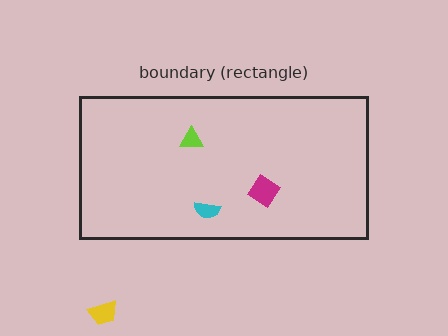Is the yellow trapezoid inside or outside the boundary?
Outside.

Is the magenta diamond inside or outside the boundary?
Inside.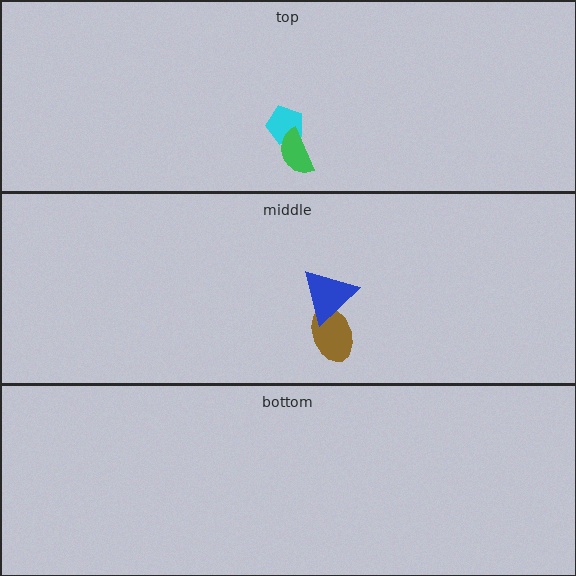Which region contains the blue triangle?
The middle region.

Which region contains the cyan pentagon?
The top region.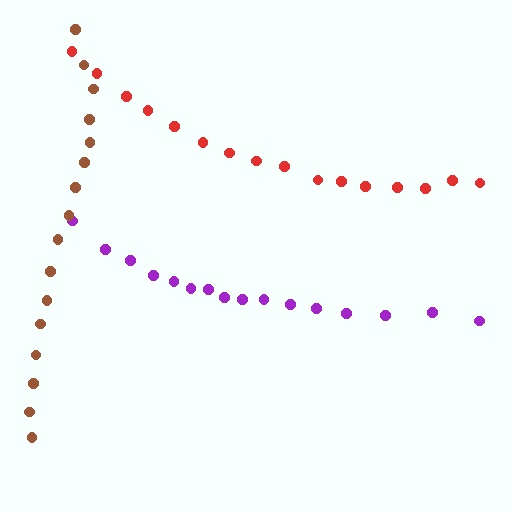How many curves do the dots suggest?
There are 3 distinct paths.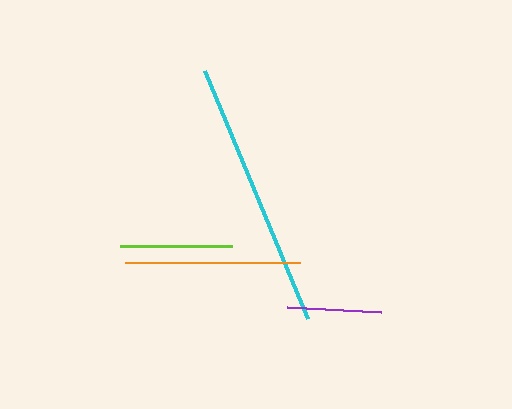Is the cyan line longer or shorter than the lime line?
The cyan line is longer than the lime line.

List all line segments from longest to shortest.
From longest to shortest: cyan, orange, lime, purple.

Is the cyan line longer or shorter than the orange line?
The cyan line is longer than the orange line.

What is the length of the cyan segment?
The cyan segment is approximately 269 pixels long.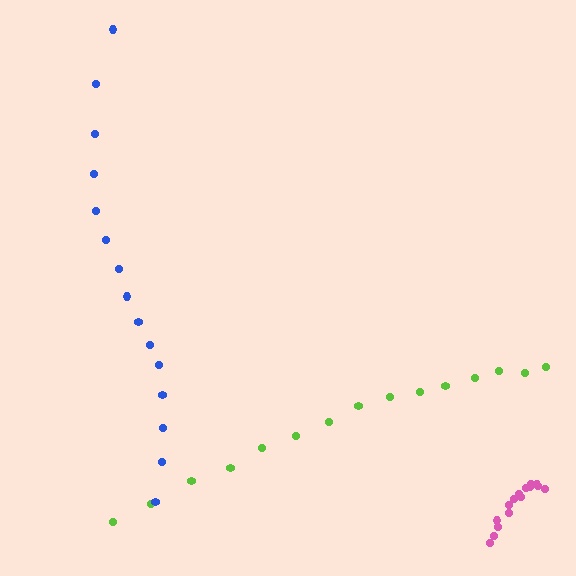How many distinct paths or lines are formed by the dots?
There are 3 distinct paths.